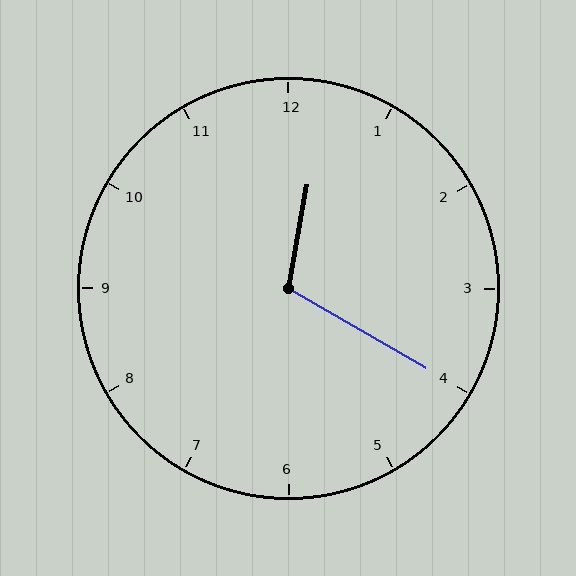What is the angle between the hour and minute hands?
Approximately 110 degrees.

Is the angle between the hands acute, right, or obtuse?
It is obtuse.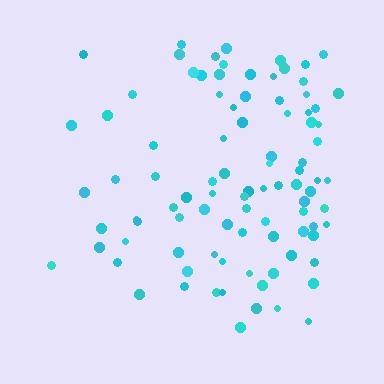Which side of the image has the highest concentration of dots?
The right.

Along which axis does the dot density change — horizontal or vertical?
Horizontal.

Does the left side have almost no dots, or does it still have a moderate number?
Still a moderate number, just noticeably fewer than the right.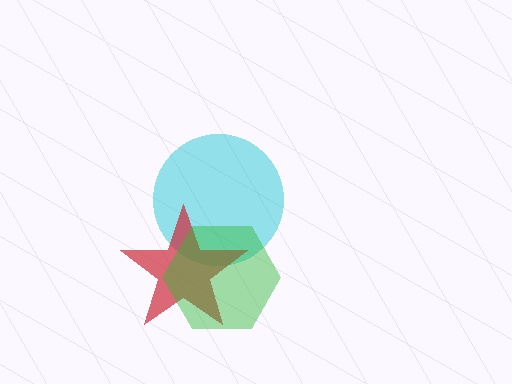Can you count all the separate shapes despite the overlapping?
Yes, there are 3 separate shapes.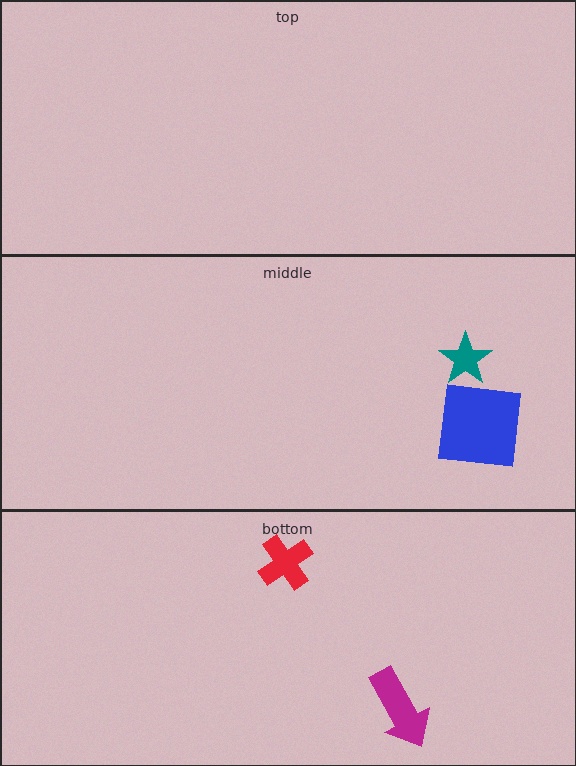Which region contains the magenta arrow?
The bottom region.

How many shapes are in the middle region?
2.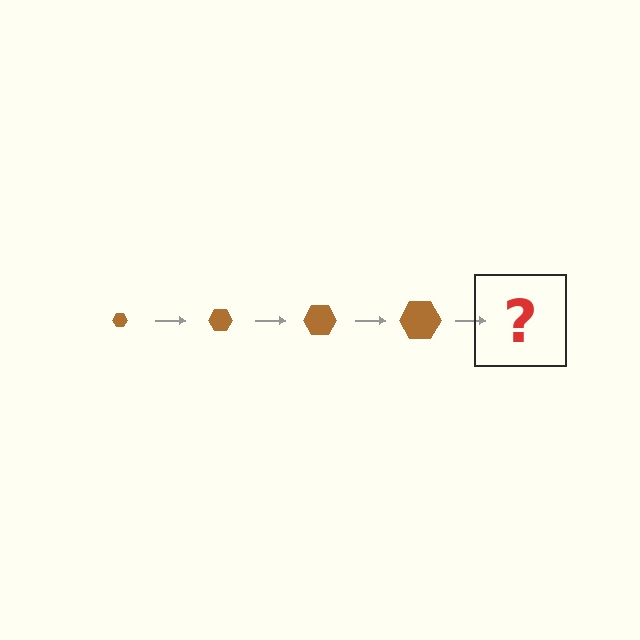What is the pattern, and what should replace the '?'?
The pattern is that the hexagon gets progressively larger each step. The '?' should be a brown hexagon, larger than the previous one.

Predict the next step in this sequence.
The next step is a brown hexagon, larger than the previous one.